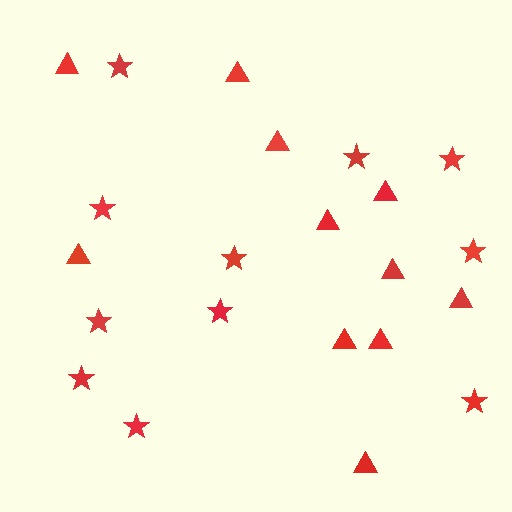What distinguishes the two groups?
There are 2 groups: one group of triangles (11) and one group of stars (11).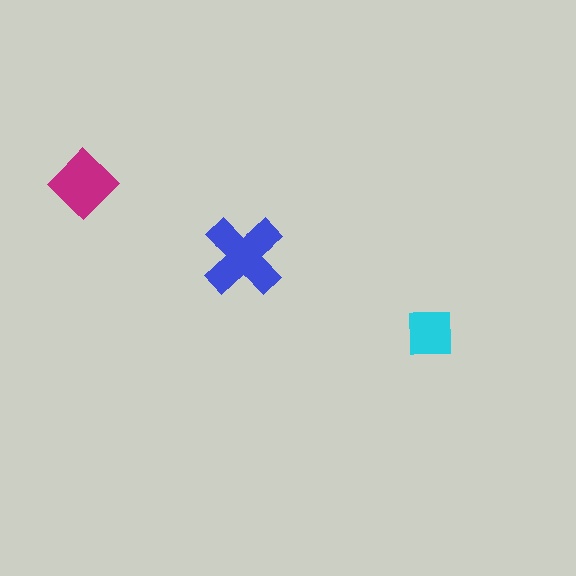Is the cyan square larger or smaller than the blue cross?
Smaller.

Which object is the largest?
The blue cross.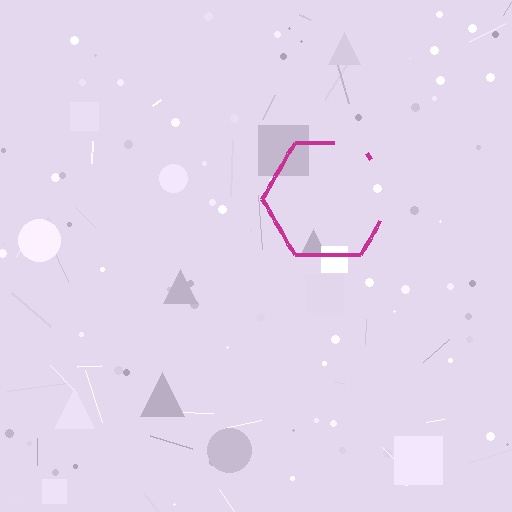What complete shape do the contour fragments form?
The contour fragments form a hexagon.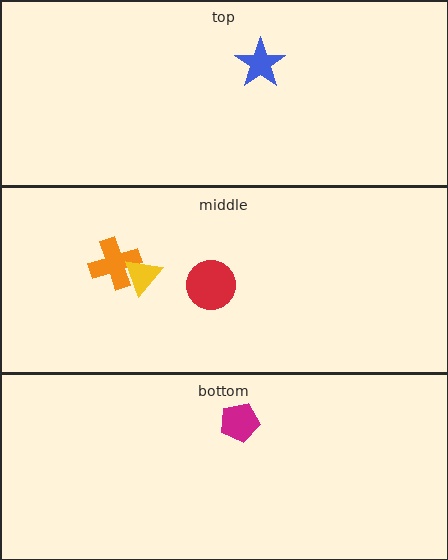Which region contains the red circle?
The middle region.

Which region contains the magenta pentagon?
The bottom region.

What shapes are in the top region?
The blue star.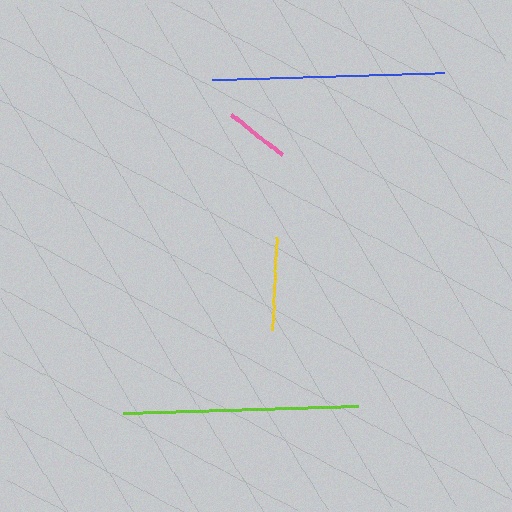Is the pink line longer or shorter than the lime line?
The lime line is longer than the pink line.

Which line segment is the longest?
The lime line is the longest at approximately 235 pixels.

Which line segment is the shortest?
The pink line is the shortest at approximately 65 pixels.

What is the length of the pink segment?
The pink segment is approximately 65 pixels long.